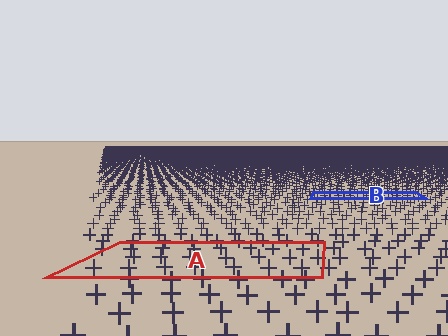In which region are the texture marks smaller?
The texture marks are smaller in region B, because it is farther away.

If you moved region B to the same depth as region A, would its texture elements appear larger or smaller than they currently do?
They would appear larger. At a closer depth, the same texture elements are projected at a bigger on-screen size.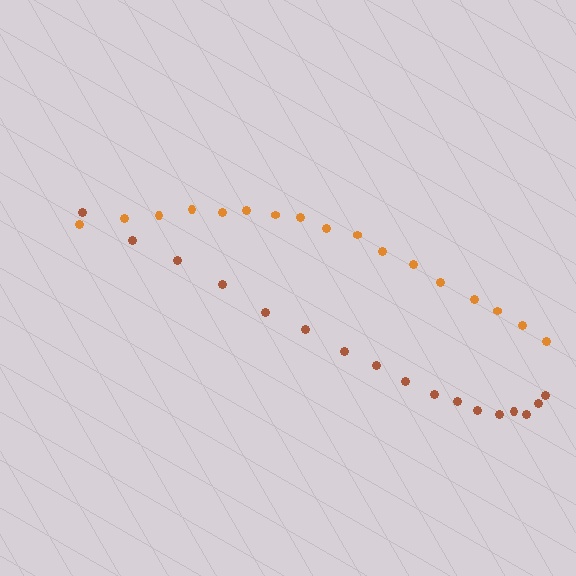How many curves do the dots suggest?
There are 2 distinct paths.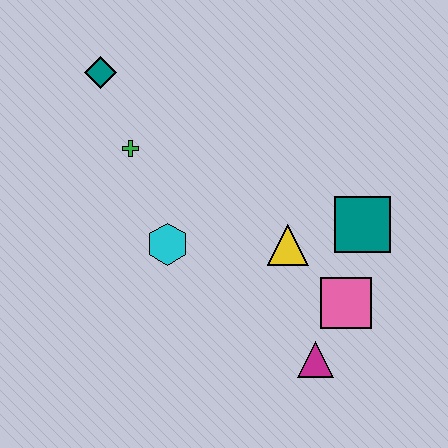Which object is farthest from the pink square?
The teal diamond is farthest from the pink square.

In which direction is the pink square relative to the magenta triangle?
The pink square is above the magenta triangle.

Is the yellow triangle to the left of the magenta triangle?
Yes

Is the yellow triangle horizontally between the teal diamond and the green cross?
No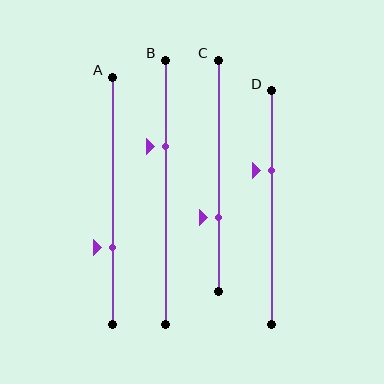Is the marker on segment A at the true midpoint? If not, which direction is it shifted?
No, the marker on segment A is shifted downward by about 19% of the segment length.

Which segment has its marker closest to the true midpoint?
Segment D has its marker closest to the true midpoint.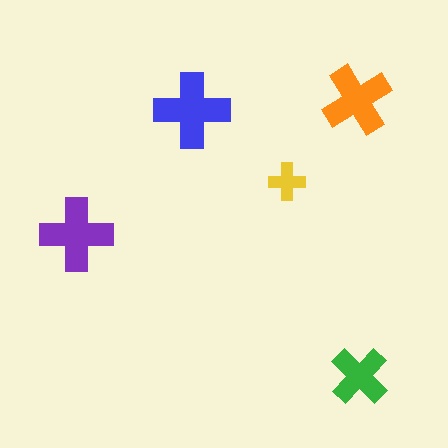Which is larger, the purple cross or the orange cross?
The purple one.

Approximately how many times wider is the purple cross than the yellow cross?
About 2 times wider.